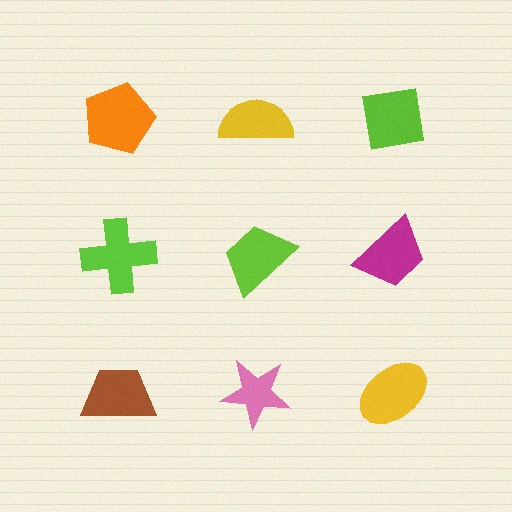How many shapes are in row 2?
3 shapes.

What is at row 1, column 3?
A lime square.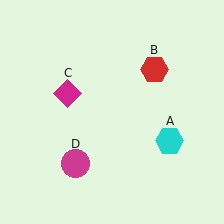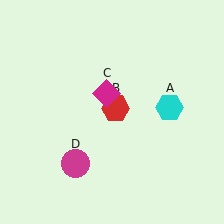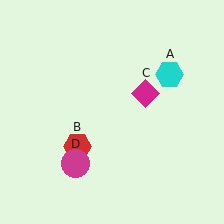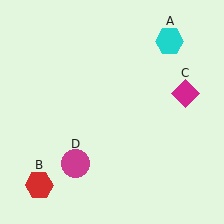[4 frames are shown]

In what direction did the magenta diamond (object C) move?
The magenta diamond (object C) moved right.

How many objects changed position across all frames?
3 objects changed position: cyan hexagon (object A), red hexagon (object B), magenta diamond (object C).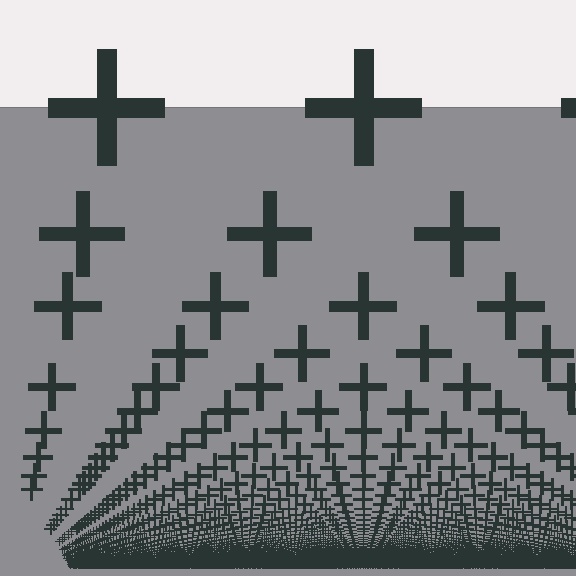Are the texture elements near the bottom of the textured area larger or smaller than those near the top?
Smaller. The gradient is inverted — elements near the bottom are smaller and denser.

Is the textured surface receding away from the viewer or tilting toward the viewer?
The surface appears to tilt toward the viewer. Texture elements get larger and sparser toward the top.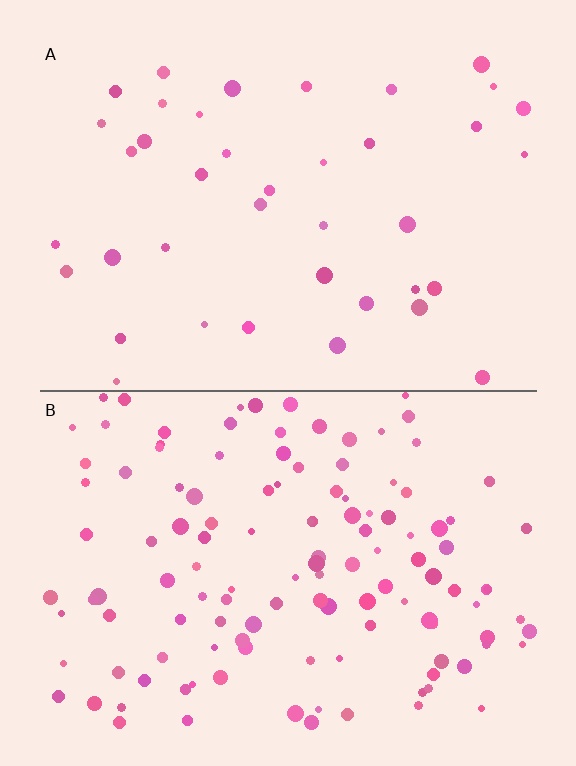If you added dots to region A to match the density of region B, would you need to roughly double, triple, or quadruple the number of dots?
Approximately triple.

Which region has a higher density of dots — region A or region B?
B (the bottom).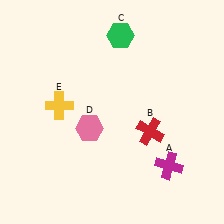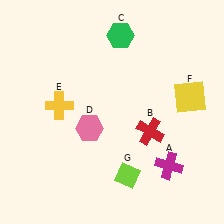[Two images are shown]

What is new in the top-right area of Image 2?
A yellow square (F) was added in the top-right area of Image 2.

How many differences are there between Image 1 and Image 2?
There are 2 differences between the two images.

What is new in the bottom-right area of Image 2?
A lime diamond (G) was added in the bottom-right area of Image 2.